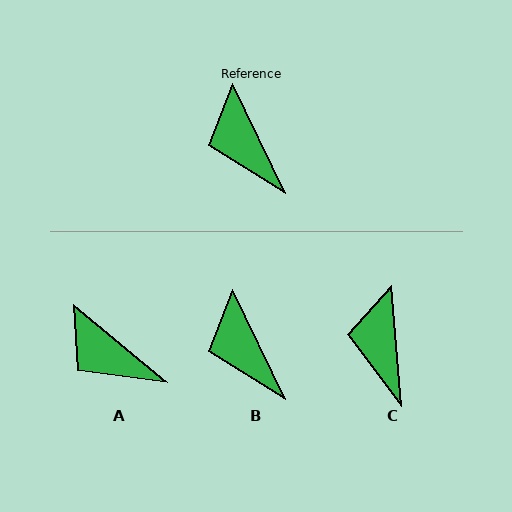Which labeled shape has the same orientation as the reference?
B.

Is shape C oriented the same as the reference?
No, it is off by about 21 degrees.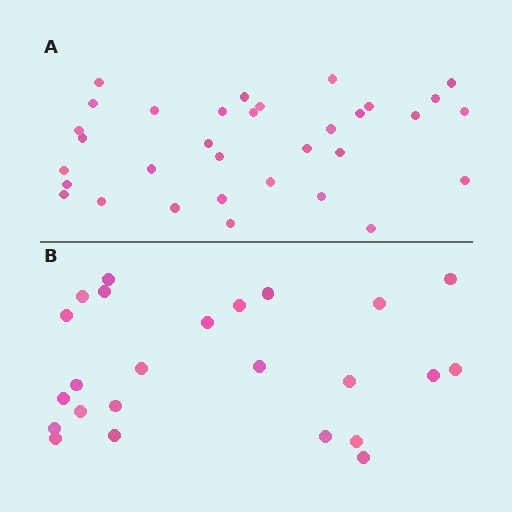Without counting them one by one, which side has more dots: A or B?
Region A (the top region) has more dots.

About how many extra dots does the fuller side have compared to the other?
Region A has roughly 8 or so more dots than region B.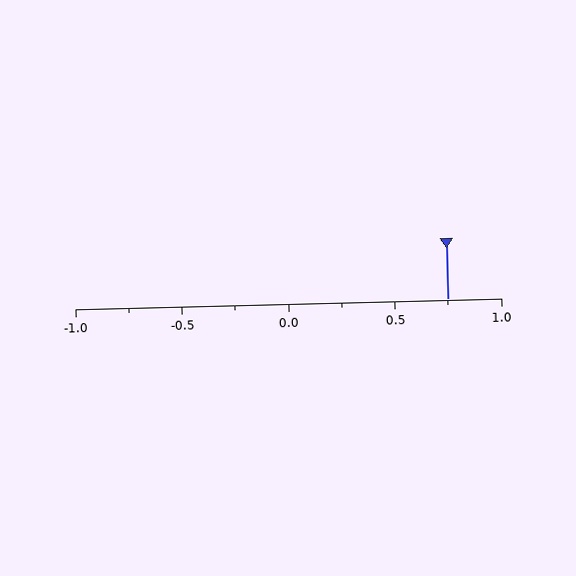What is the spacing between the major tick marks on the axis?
The major ticks are spaced 0.5 apart.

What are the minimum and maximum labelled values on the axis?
The axis runs from -1.0 to 1.0.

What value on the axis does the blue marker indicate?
The marker indicates approximately 0.75.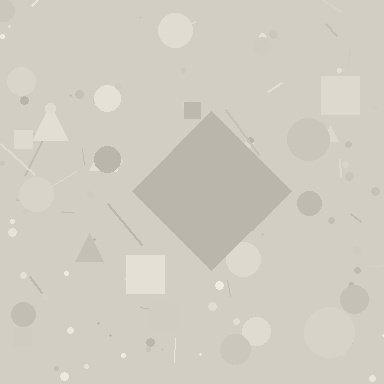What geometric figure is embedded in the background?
A diamond is embedded in the background.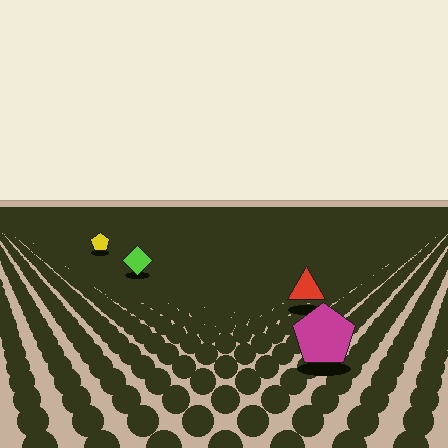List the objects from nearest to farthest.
From nearest to farthest: the magenta pentagon, the red triangle, the lime diamond, the yellow pentagon.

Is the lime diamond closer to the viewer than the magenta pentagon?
No. The magenta pentagon is closer — you can tell from the texture gradient: the ground texture is coarser near it.